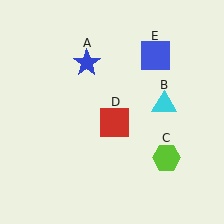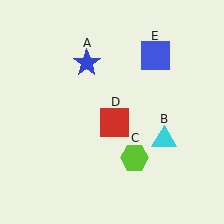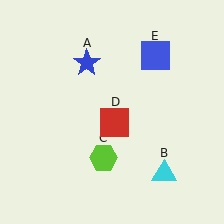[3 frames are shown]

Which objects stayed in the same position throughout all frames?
Blue star (object A) and red square (object D) and blue square (object E) remained stationary.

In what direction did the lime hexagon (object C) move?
The lime hexagon (object C) moved left.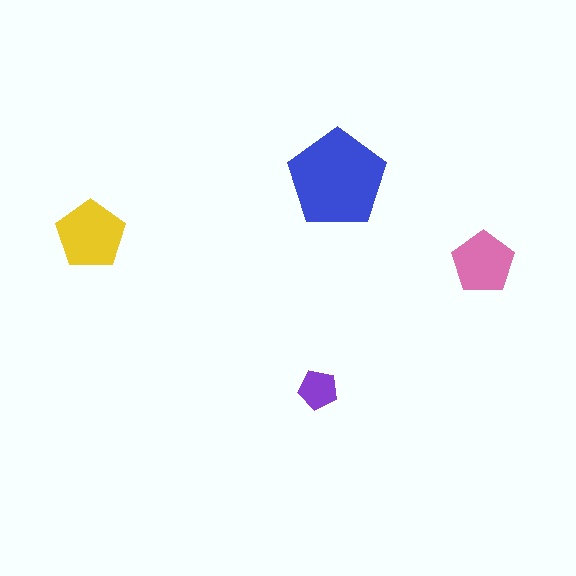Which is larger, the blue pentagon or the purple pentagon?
The blue one.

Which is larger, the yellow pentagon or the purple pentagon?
The yellow one.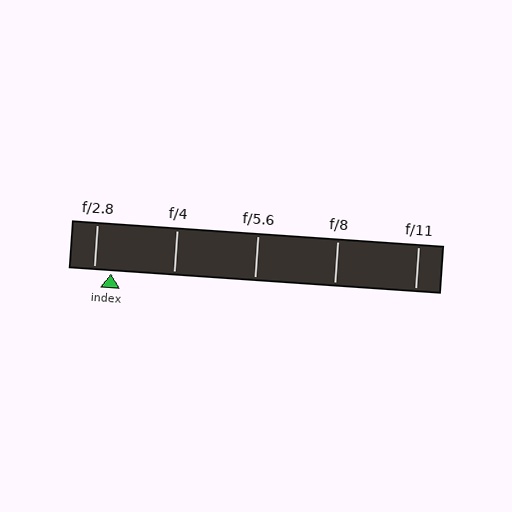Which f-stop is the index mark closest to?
The index mark is closest to f/2.8.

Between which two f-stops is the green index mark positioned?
The index mark is between f/2.8 and f/4.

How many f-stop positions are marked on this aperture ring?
There are 5 f-stop positions marked.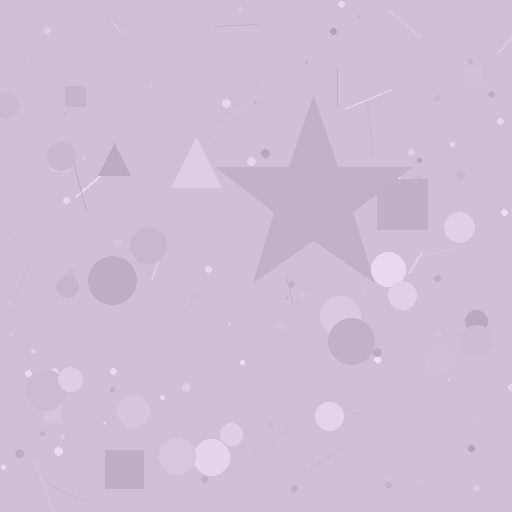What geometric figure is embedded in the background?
A star is embedded in the background.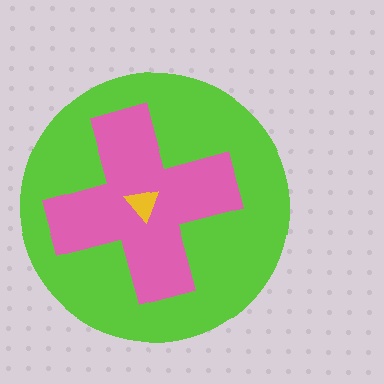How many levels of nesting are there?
3.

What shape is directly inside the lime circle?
The pink cross.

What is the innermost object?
The yellow triangle.